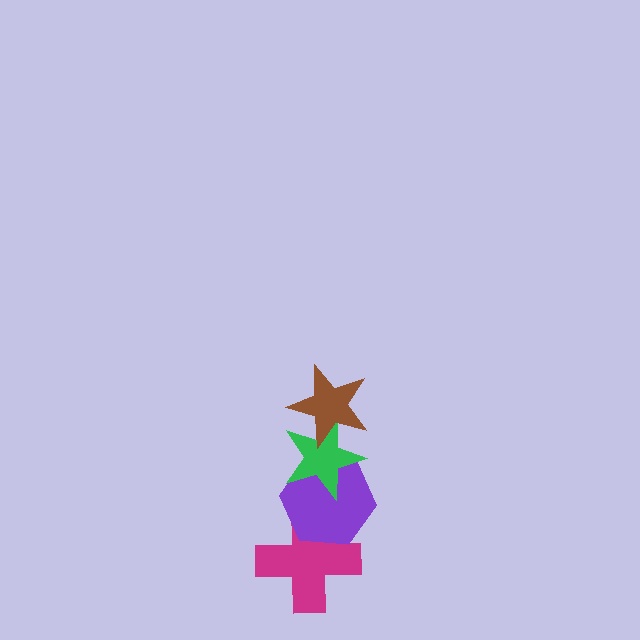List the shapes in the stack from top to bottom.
From top to bottom: the brown star, the green star, the purple hexagon, the magenta cross.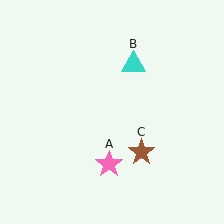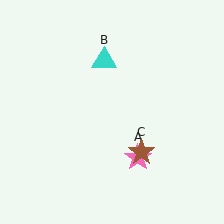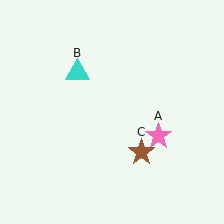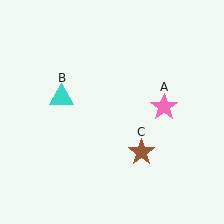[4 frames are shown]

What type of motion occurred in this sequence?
The pink star (object A), cyan triangle (object B) rotated counterclockwise around the center of the scene.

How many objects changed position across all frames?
2 objects changed position: pink star (object A), cyan triangle (object B).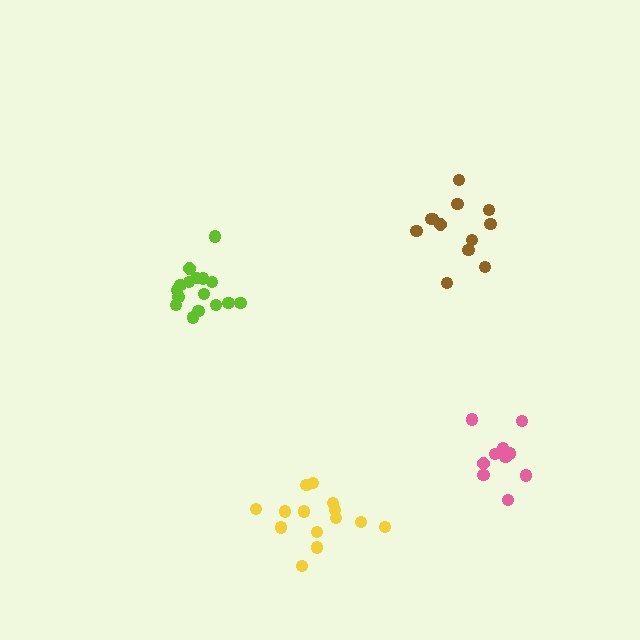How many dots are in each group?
Group 1: 12 dots, Group 2: 11 dots, Group 3: 16 dots, Group 4: 14 dots (53 total).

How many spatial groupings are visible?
There are 4 spatial groupings.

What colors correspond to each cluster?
The clusters are colored: brown, pink, lime, yellow.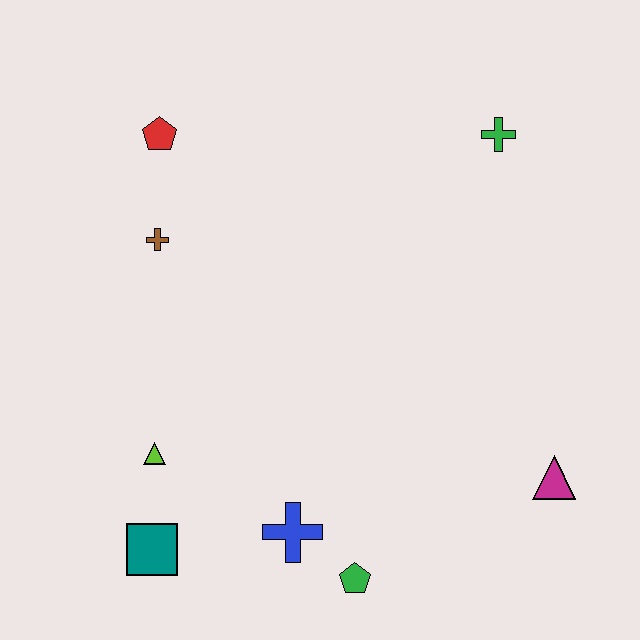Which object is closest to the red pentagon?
The brown cross is closest to the red pentagon.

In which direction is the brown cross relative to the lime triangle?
The brown cross is above the lime triangle.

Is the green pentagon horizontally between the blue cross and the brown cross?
No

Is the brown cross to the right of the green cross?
No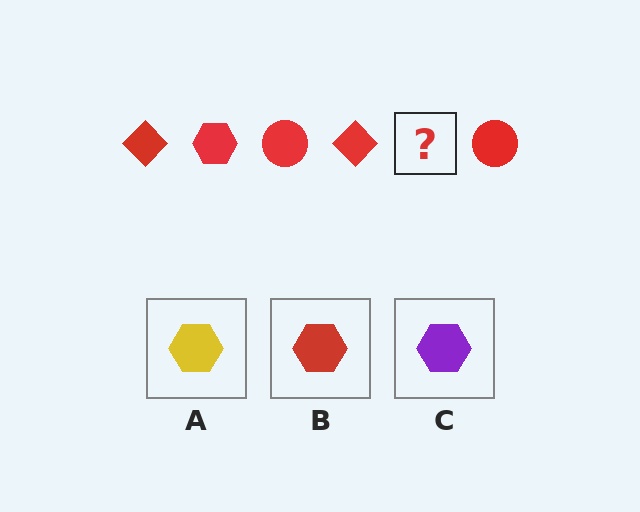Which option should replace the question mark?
Option B.